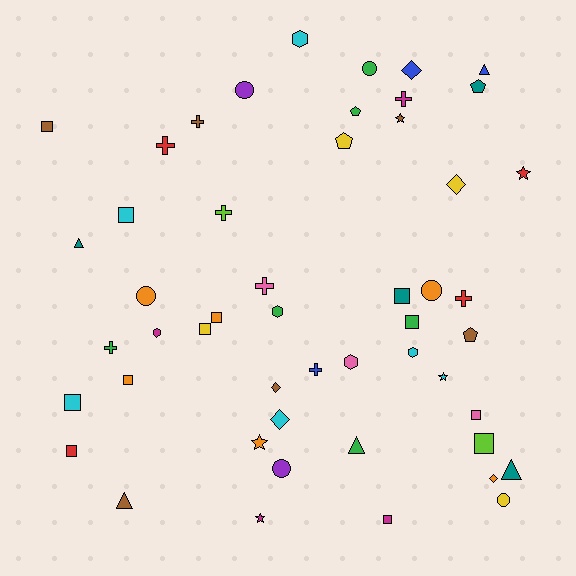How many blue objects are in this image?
There are 3 blue objects.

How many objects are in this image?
There are 50 objects.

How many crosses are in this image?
There are 8 crosses.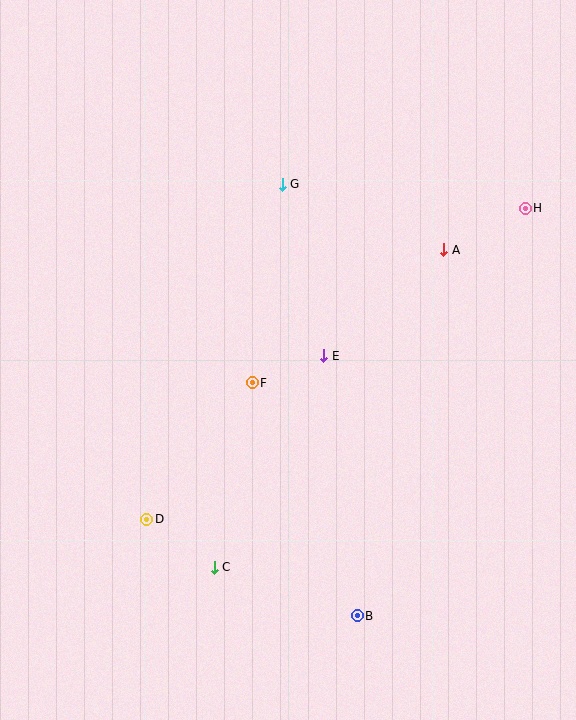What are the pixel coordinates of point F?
Point F is at (252, 383).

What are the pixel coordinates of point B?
Point B is at (357, 616).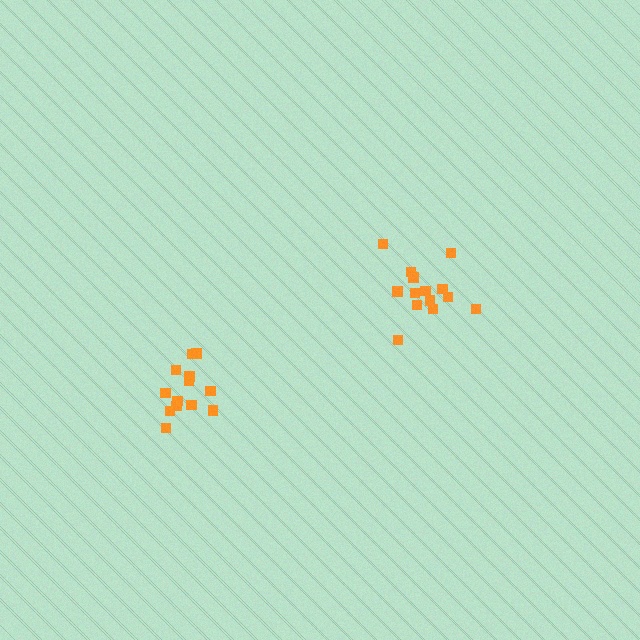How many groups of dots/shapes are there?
There are 2 groups.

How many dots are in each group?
Group 1: 14 dots, Group 2: 13 dots (27 total).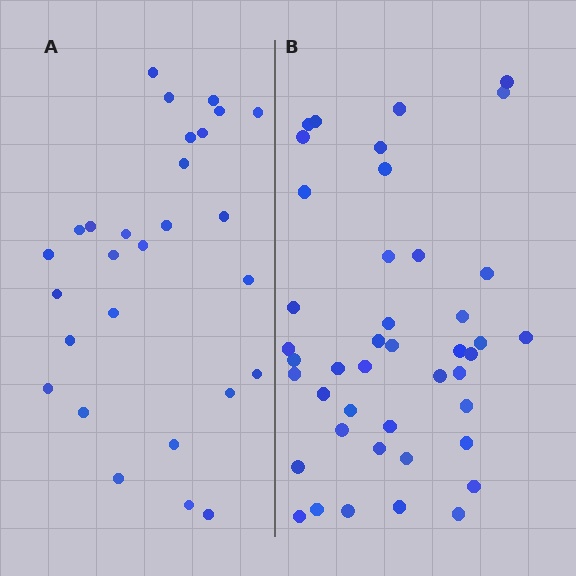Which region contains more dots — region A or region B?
Region B (the right region) has more dots.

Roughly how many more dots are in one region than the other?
Region B has approximately 15 more dots than region A.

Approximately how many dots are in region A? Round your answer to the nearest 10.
About 30 dots. (The exact count is 28, which rounds to 30.)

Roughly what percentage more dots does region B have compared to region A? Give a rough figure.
About 55% more.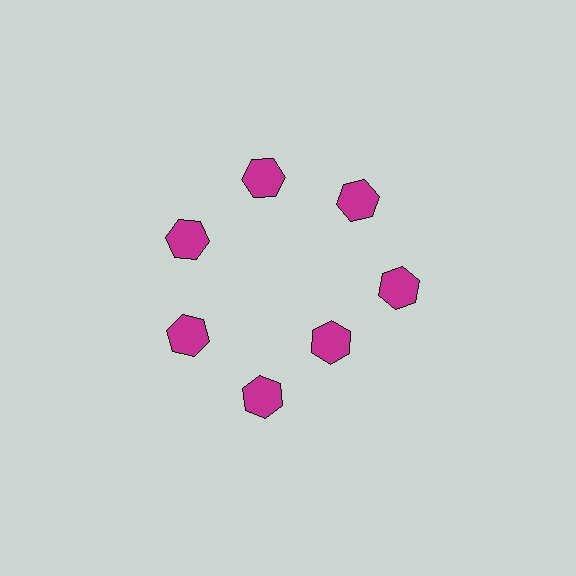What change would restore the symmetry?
The symmetry would be restored by moving it outward, back onto the ring so that all 7 hexagons sit at equal angles and equal distance from the center.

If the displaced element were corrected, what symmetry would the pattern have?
It would have 7-fold rotational symmetry — the pattern would map onto itself every 51 degrees.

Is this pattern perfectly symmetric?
No. The 7 magenta hexagons are arranged in a ring, but one element near the 5 o'clock position is pulled inward toward the center, breaking the 7-fold rotational symmetry.